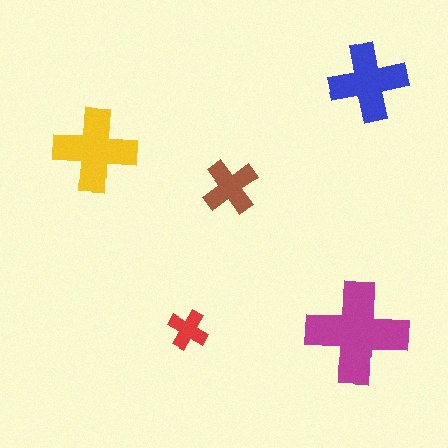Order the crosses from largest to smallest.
the magenta one, the yellow one, the blue one, the brown one, the red one.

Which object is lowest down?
The magenta cross is bottommost.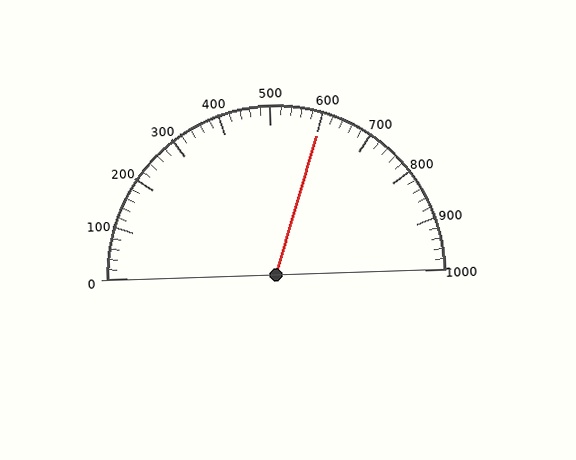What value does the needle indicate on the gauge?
The needle indicates approximately 600.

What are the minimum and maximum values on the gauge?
The gauge ranges from 0 to 1000.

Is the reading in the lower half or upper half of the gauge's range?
The reading is in the upper half of the range (0 to 1000).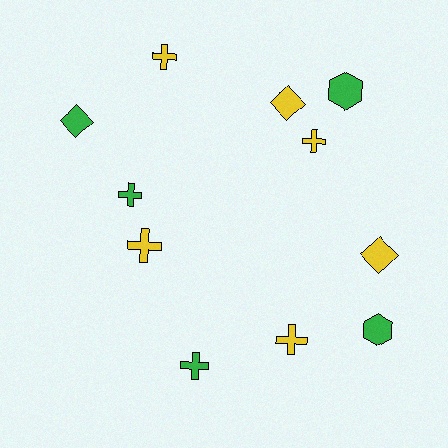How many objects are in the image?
There are 11 objects.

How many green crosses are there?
There are 2 green crosses.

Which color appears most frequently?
Yellow, with 6 objects.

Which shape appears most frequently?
Cross, with 6 objects.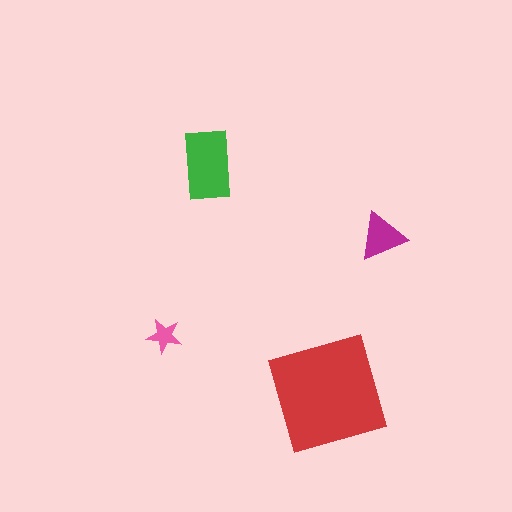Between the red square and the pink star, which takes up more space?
The red square.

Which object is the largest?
The red square.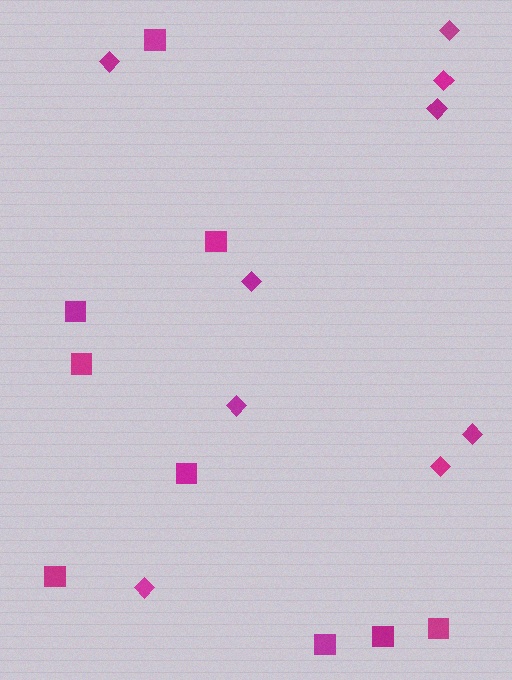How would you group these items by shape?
There are 2 groups: one group of squares (9) and one group of diamonds (9).